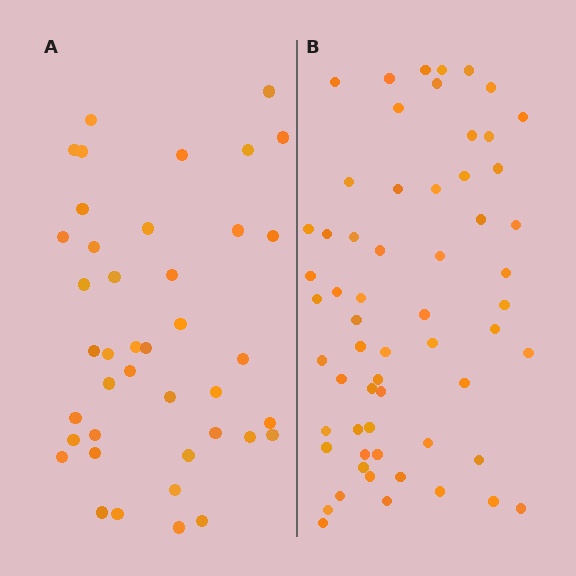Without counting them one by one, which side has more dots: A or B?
Region B (the right region) has more dots.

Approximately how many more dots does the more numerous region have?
Region B has approximately 20 more dots than region A.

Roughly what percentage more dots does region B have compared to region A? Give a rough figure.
About 45% more.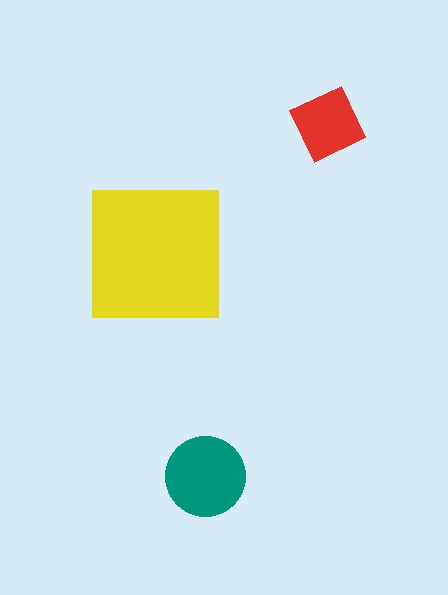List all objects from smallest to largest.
The red diamond, the teal circle, the yellow square.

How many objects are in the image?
There are 3 objects in the image.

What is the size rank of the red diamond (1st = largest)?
3rd.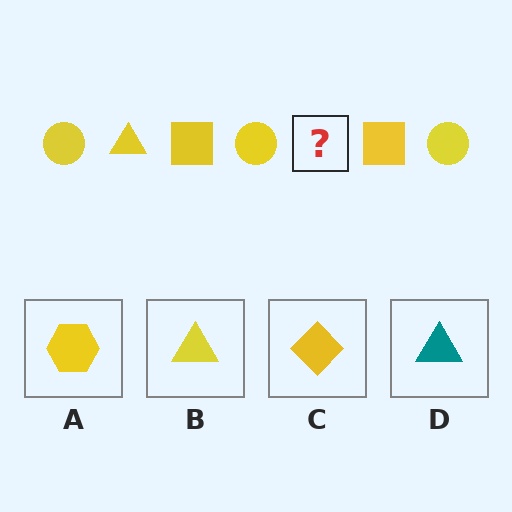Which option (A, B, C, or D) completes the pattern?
B.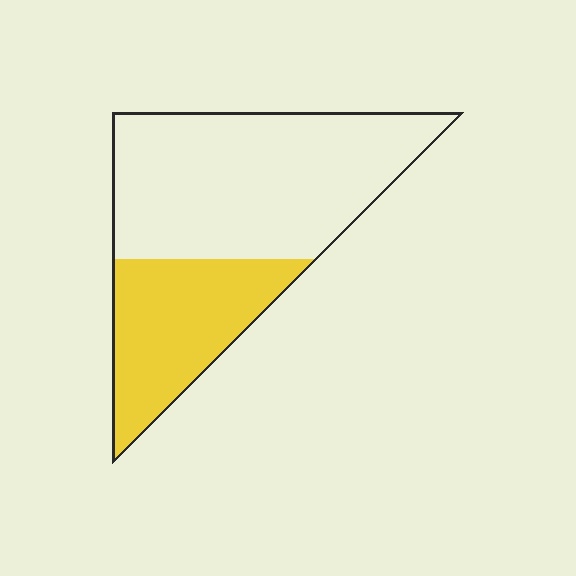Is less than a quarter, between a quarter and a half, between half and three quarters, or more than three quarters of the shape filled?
Between a quarter and a half.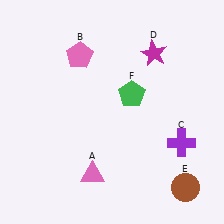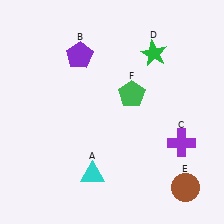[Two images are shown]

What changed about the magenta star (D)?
In Image 1, D is magenta. In Image 2, it changed to green.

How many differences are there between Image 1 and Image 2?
There are 3 differences between the two images.